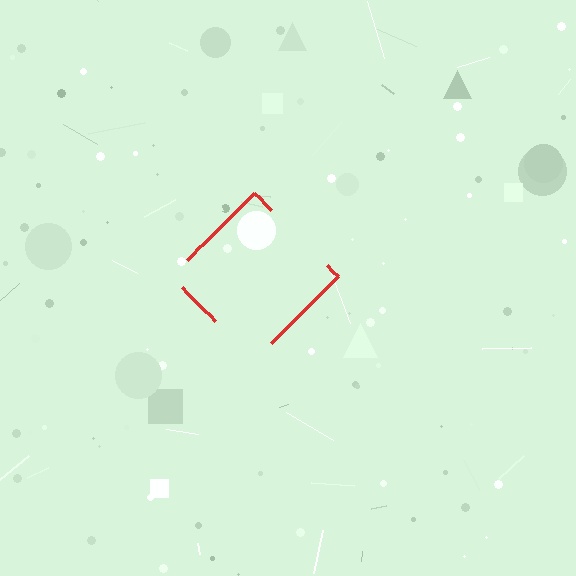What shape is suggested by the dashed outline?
The dashed outline suggests a diamond.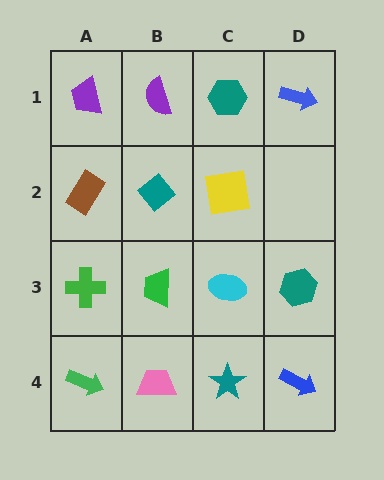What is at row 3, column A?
A green cross.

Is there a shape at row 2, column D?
No, that cell is empty.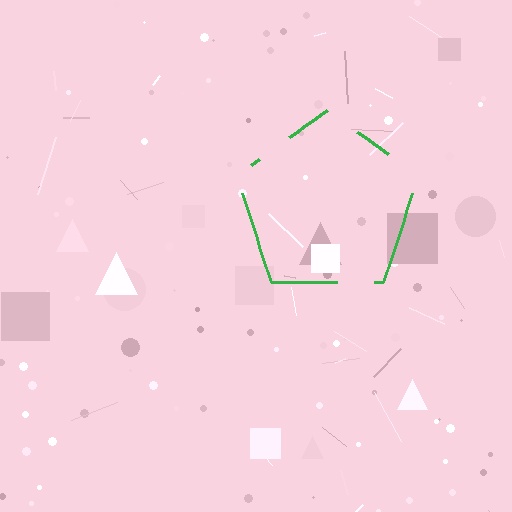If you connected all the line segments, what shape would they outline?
They would outline a pentagon.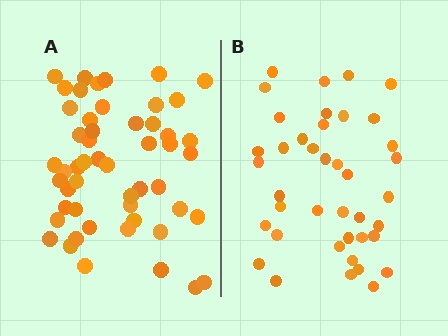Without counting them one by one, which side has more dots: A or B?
Region A (the left region) has more dots.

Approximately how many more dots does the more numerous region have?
Region A has roughly 12 or so more dots than region B.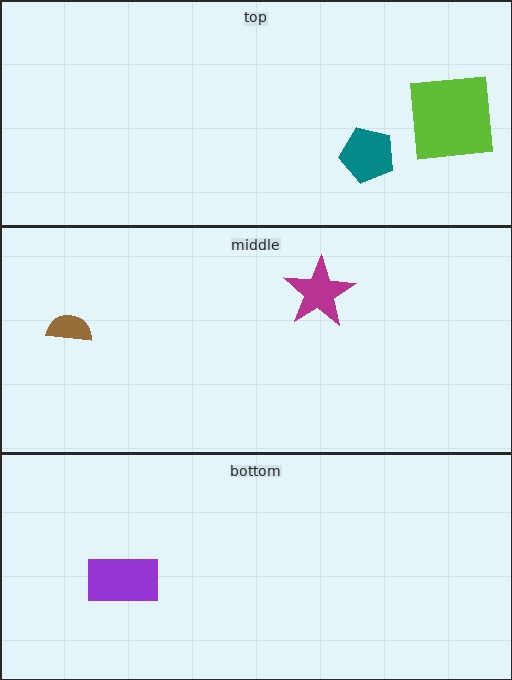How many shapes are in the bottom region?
1.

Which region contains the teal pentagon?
The top region.